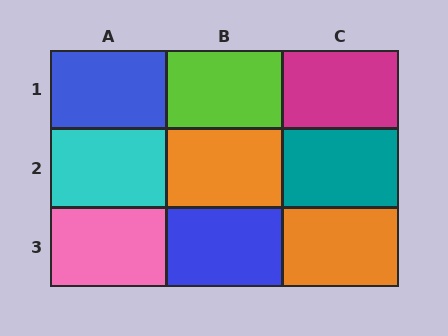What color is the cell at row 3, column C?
Orange.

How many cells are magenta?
1 cell is magenta.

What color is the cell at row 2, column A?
Cyan.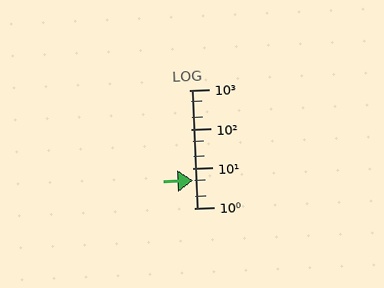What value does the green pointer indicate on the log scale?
The pointer indicates approximately 5.1.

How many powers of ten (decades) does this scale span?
The scale spans 3 decades, from 1 to 1000.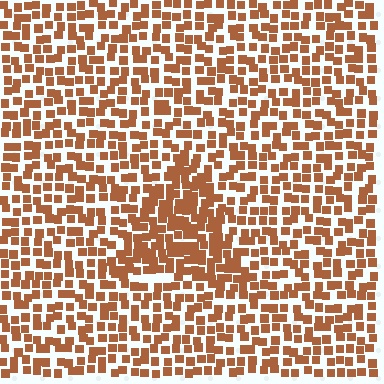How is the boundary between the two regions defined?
The boundary is defined by a change in element density (approximately 1.7x ratio). All elements are the same color, size, and shape.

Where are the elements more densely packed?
The elements are more densely packed inside the triangle boundary.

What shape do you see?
I see a triangle.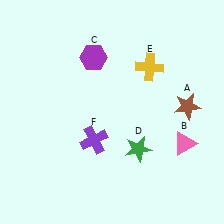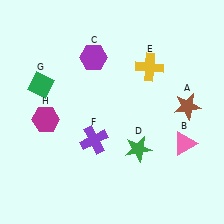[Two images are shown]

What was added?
A green diamond (G), a magenta hexagon (H) were added in Image 2.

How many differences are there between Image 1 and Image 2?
There are 2 differences between the two images.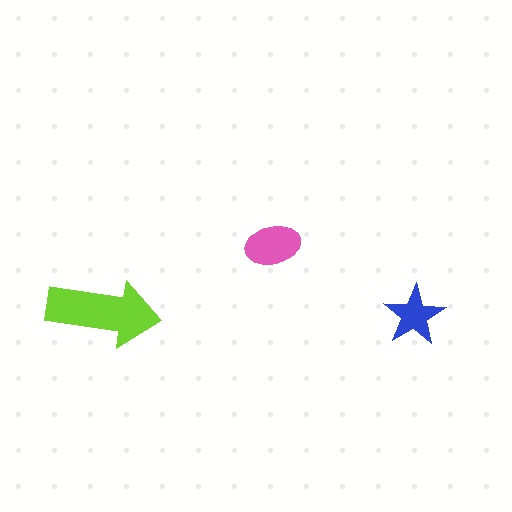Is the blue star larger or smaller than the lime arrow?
Smaller.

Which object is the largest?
The lime arrow.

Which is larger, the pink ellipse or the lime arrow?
The lime arrow.